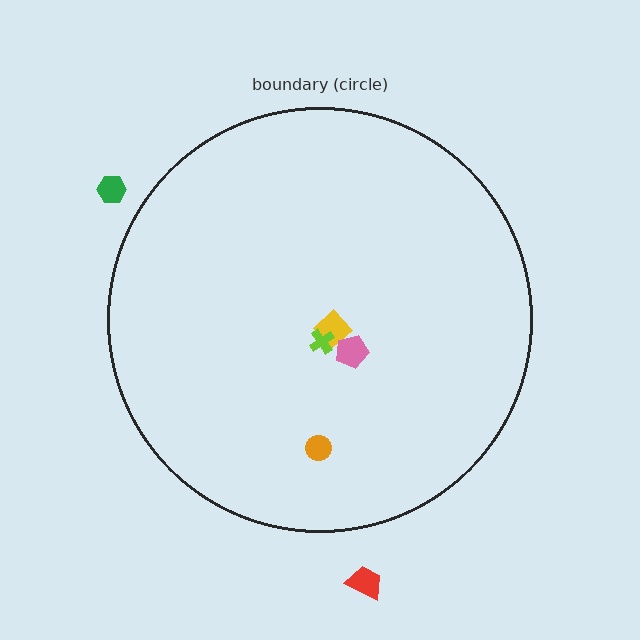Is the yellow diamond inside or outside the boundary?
Inside.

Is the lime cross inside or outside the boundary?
Inside.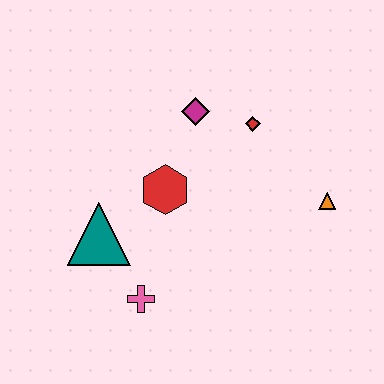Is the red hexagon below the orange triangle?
No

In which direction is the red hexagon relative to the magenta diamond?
The red hexagon is below the magenta diamond.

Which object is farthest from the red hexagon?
The orange triangle is farthest from the red hexagon.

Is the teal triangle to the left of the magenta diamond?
Yes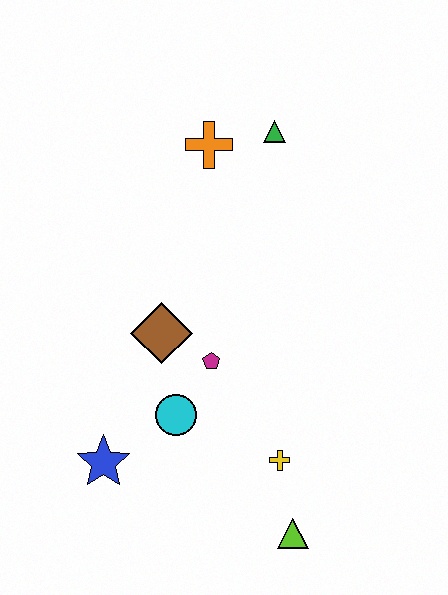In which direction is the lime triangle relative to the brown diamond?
The lime triangle is below the brown diamond.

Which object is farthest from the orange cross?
The lime triangle is farthest from the orange cross.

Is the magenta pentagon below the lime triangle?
No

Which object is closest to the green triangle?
The orange cross is closest to the green triangle.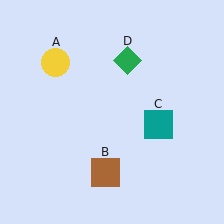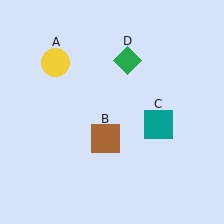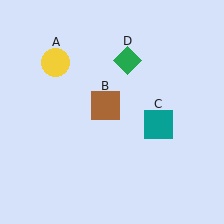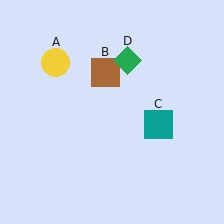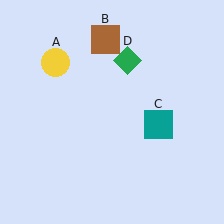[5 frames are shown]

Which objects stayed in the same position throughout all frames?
Yellow circle (object A) and teal square (object C) and green diamond (object D) remained stationary.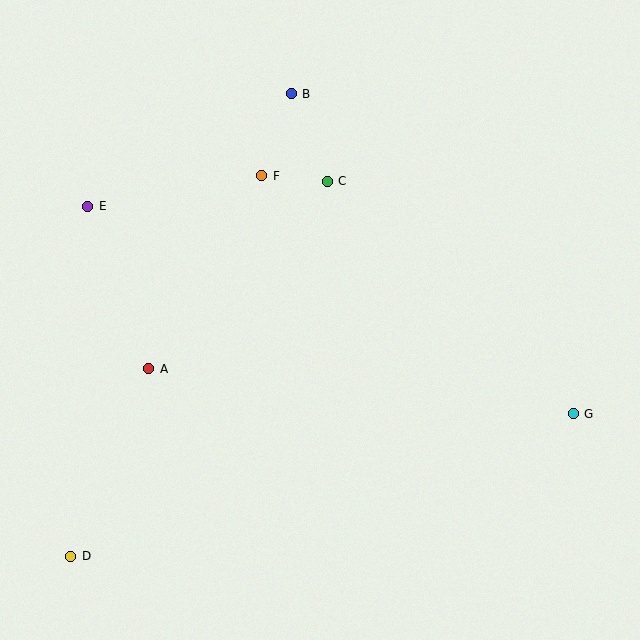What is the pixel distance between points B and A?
The distance between B and A is 310 pixels.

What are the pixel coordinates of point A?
Point A is at (149, 369).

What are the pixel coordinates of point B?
Point B is at (291, 94).